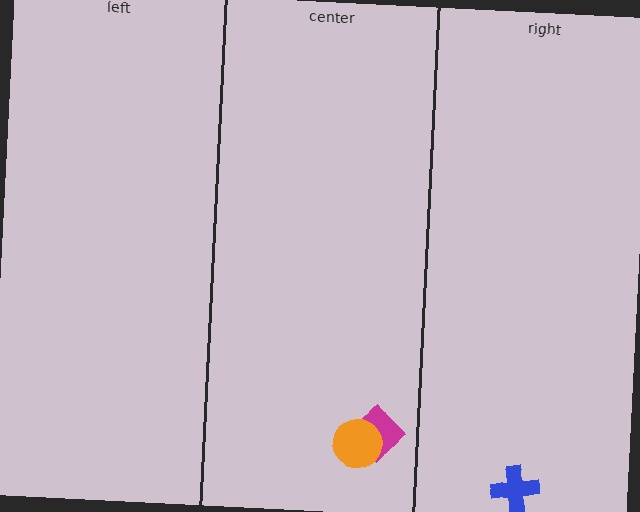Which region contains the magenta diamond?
The center region.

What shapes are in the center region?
The magenta diamond, the orange circle.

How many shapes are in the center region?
2.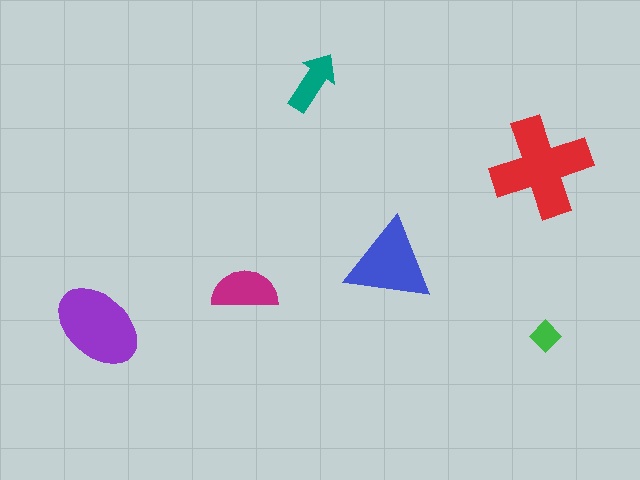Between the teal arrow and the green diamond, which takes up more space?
The teal arrow.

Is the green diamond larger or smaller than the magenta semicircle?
Smaller.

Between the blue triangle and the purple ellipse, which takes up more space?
The purple ellipse.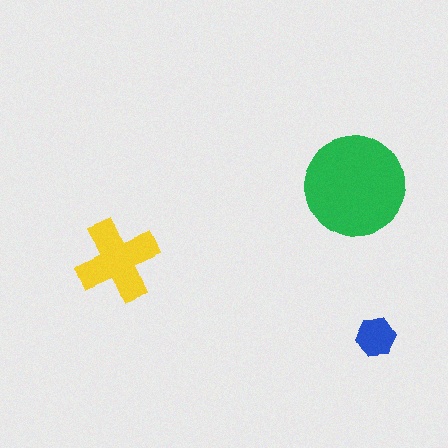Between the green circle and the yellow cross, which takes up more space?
The green circle.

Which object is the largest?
The green circle.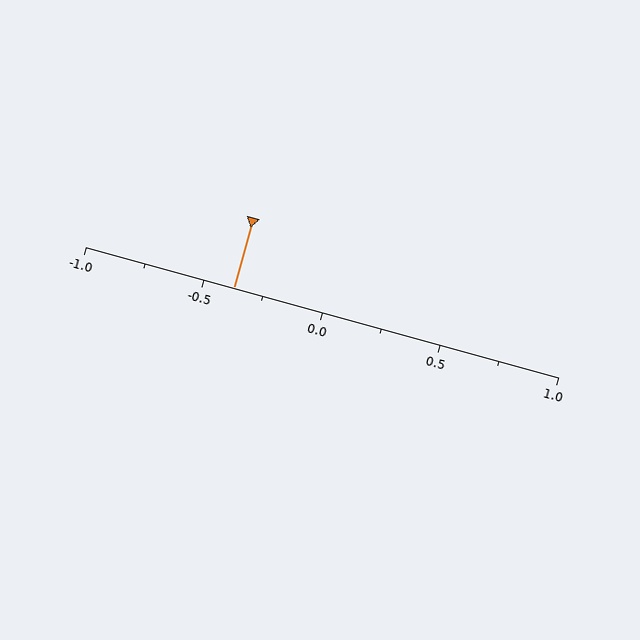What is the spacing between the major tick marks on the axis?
The major ticks are spaced 0.5 apart.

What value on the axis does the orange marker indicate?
The marker indicates approximately -0.38.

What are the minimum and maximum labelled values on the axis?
The axis runs from -1.0 to 1.0.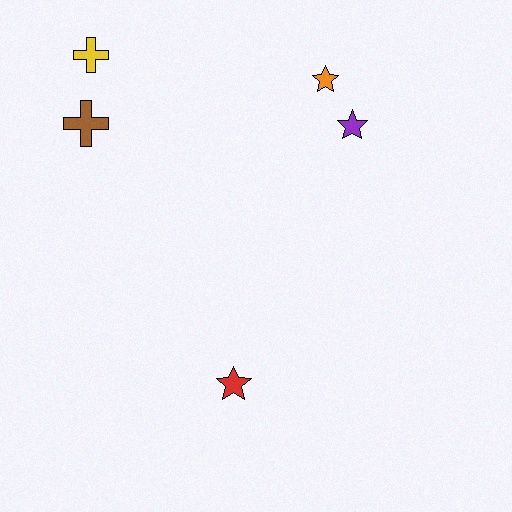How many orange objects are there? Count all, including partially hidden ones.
There is 1 orange object.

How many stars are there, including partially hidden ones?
There are 3 stars.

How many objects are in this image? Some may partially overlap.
There are 5 objects.